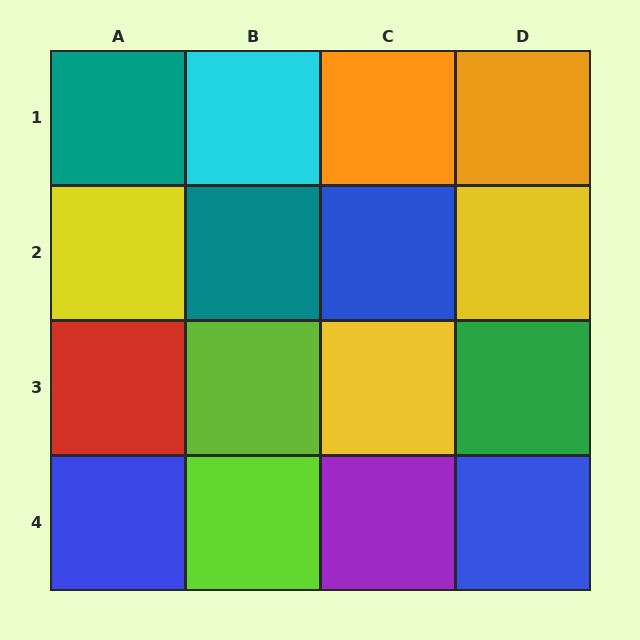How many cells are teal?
2 cells are teal.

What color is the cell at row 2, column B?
Teal.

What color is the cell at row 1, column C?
Orange.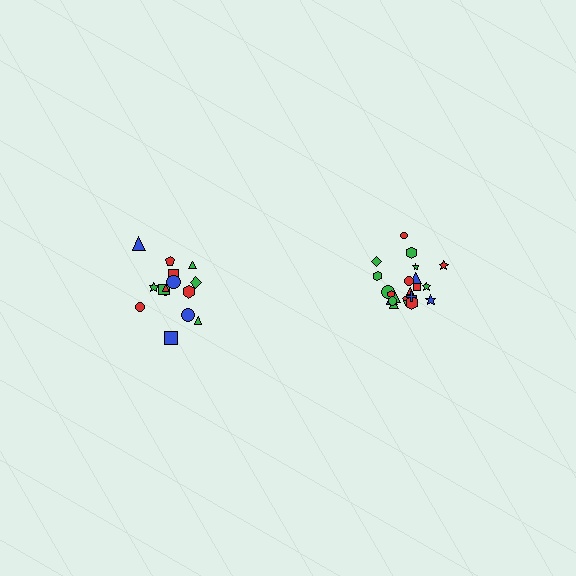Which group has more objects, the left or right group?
The right group.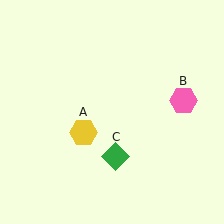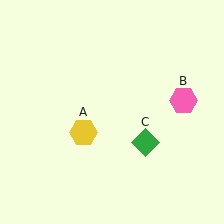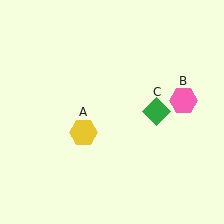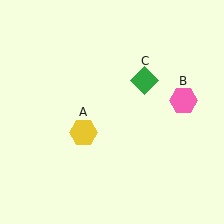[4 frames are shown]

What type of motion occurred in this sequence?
The green diamond (object C) rotated counterclockwise around the center of the scene.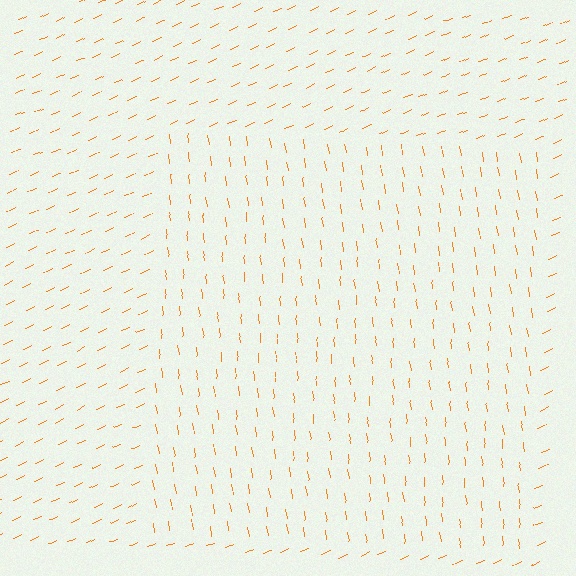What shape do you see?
I see a rectangle.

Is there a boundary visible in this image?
Yes, there is a texture boundary formed by a change in line orientation.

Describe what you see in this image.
The image is filled with small orange line segments. A rectangle region in the image has lines oriented differently from the surrounding lines, creating a visible texture boundary.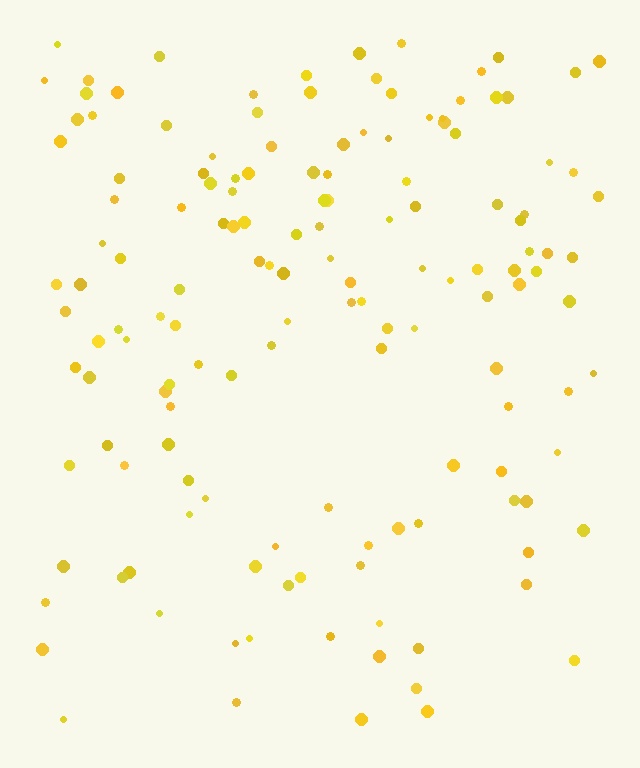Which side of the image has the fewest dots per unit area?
The bottom.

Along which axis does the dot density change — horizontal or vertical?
Vertical.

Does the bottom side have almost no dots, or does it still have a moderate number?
Still a moderate number, just noticeably fewer than the top.